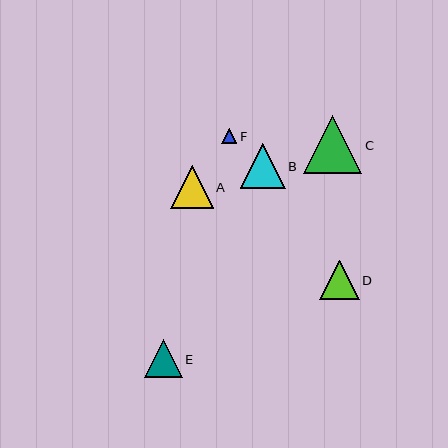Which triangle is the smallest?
Triangle F is the smallest with a size of approximately 15 pixels.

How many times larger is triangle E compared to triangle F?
Triangle E is approximately 2.5 times the size of triangle F.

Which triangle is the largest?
Triangle C is the largest with a size of approximately 58 pixels.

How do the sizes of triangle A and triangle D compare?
Triangle A and triangle D are approximately the same size.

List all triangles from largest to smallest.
From largest to smallest: C, B, A, D, E, F.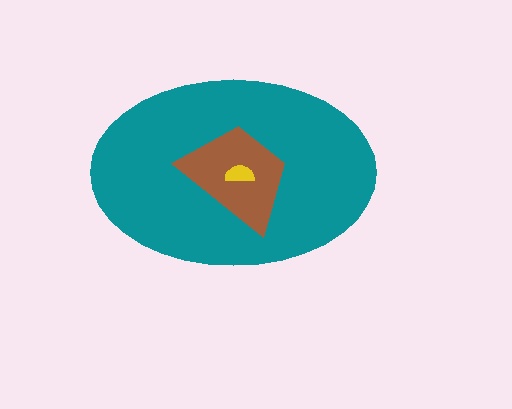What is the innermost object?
The yellow semicircle.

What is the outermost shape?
The teal ellipse.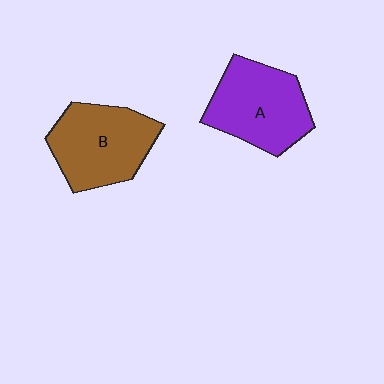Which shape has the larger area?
Shape B (brown).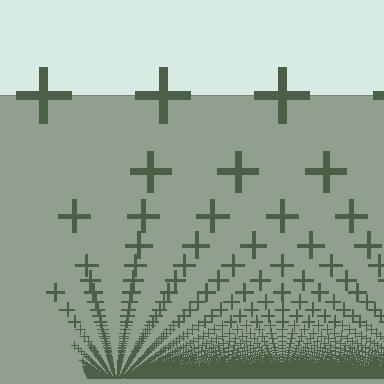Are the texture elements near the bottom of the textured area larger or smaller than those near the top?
Smaller. The gradient is inverted — elements near the bottom are smaller and denser.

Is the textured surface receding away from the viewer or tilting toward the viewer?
The surface appears to tilt toward the viewer. Texture elements get larger and sparser toward the top.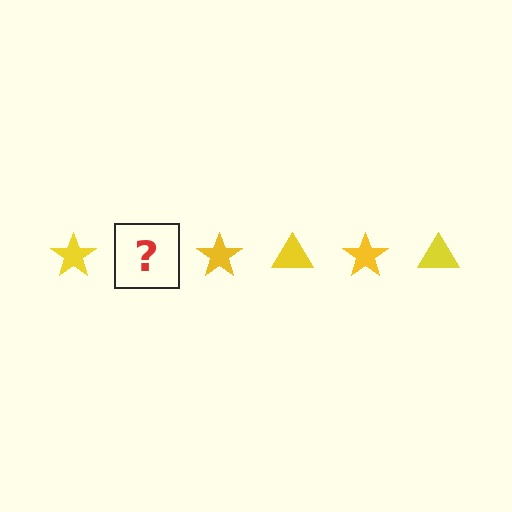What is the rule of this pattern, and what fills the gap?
The rule is that the pattern cycles through star, triangle shapes in yellow. The gap should be filled with a yellow triangle.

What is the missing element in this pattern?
The missing element is a yellow triangle.